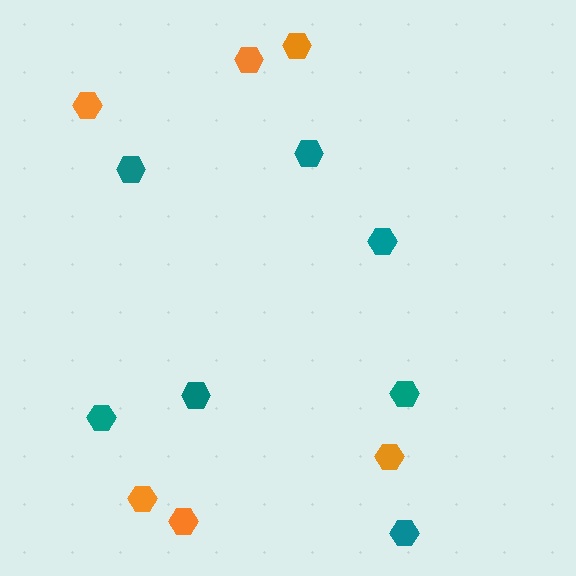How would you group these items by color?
There are 2 groups: one group of orange hexagons (6) and one group of teal hexagons (7).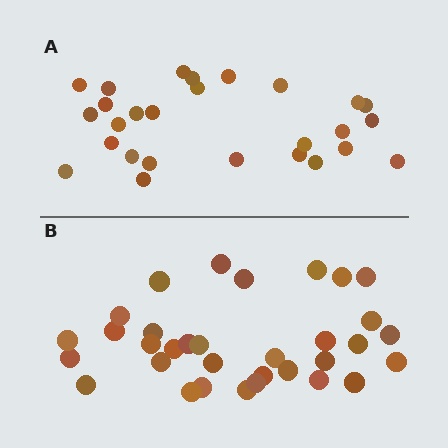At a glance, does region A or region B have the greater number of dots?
Region B (the bottom region) has more dots.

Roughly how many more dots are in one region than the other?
Region B has about 6 more dots than region A.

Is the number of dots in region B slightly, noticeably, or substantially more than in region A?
Region B has only slightly more — the two regions are fairly close. The ratio is roughly 1.2 to 1.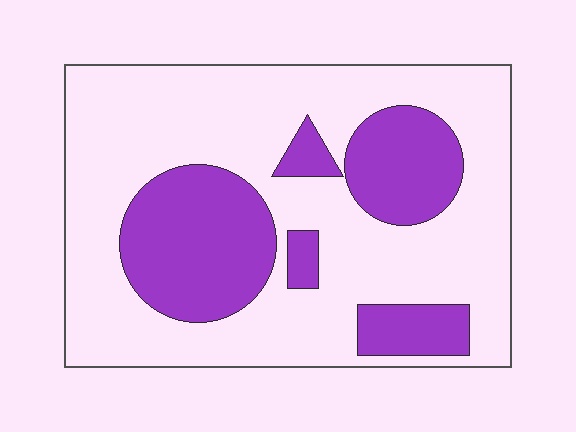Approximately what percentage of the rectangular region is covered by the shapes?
Approximately 30%.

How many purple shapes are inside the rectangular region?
5.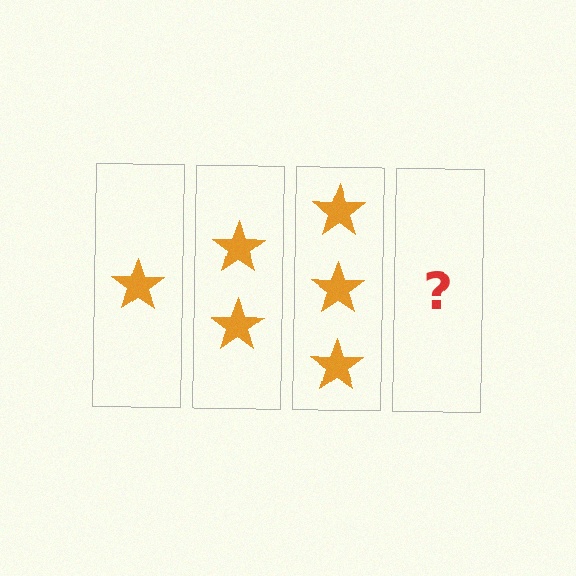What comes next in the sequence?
The next element should be 4 stars.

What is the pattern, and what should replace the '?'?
The pattern is that each step adds one more star. The '?' should be 4 stars.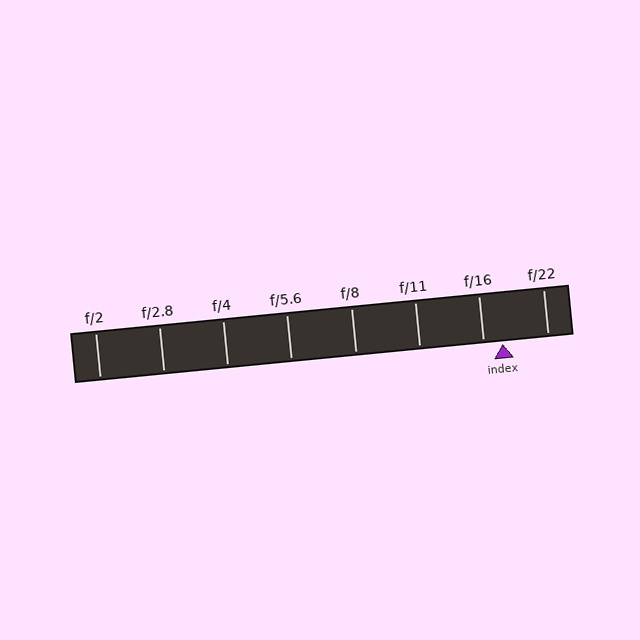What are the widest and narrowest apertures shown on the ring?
The widest aperture shown is f/2 and the narrowest is f/22.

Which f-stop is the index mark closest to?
The index mark is closest to f/16.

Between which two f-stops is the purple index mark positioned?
The index mark is between f/16 and f/22.